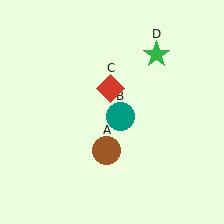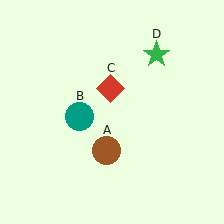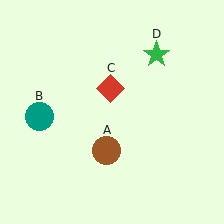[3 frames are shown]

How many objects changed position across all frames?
1 object changed position: teal circle (object B).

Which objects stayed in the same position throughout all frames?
Brown circle (object A) and red diamond (object C) and green star (object D) remained stationary.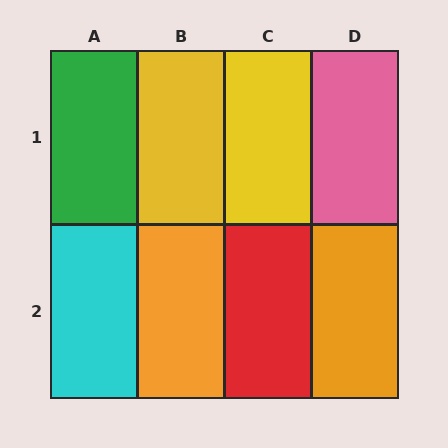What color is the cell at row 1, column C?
Yellow.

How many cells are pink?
1 cell is pink.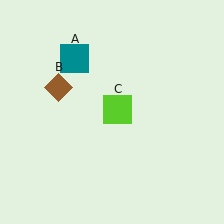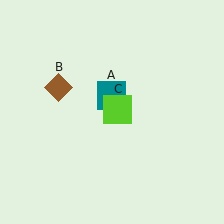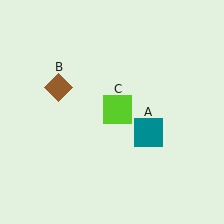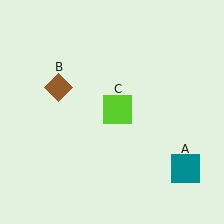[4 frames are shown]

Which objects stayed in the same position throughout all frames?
Brown diamond (object B) and lime square (object C) remained stationary.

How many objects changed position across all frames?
1 object changed position: teal square (object A).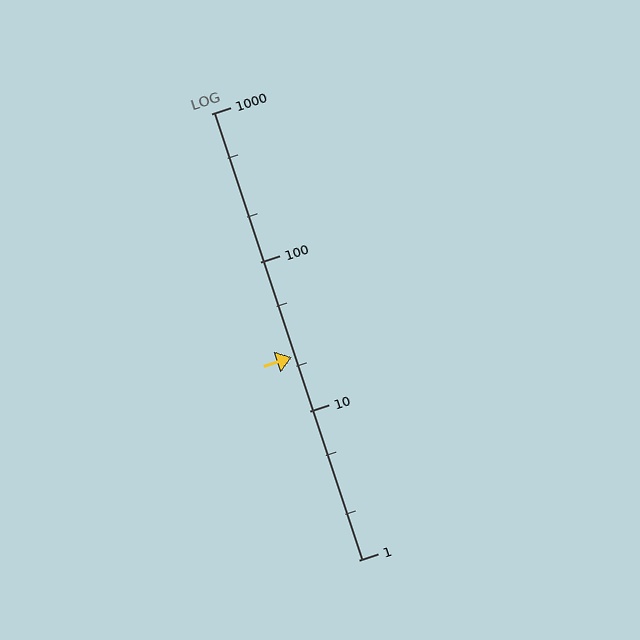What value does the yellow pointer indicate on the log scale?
The pointer indicates approximately 23.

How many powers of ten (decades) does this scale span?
The scale spans 3 decades, from 1 to 1000.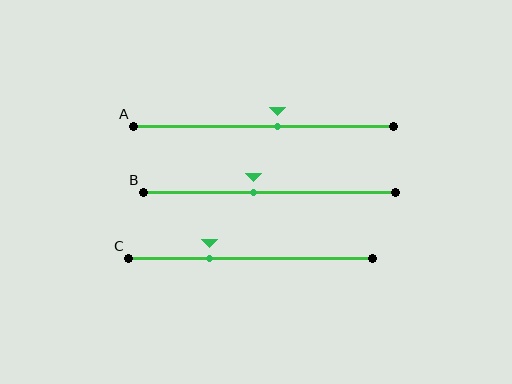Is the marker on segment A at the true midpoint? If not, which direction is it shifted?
No, the marker on segment A is shifted to the right by about 5% of the segment length.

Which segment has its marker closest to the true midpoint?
Segment A has its marker closest to the true midpoint.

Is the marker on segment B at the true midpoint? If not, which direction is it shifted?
No, the marker on segment B is shifted to the left by about 6% of the segment length.